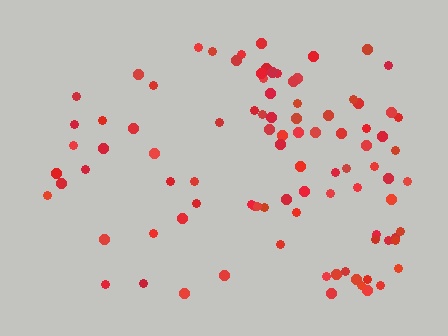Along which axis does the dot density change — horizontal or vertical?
Horizontal.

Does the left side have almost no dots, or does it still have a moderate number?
Still a moderate number, just noticeably fewer than the right.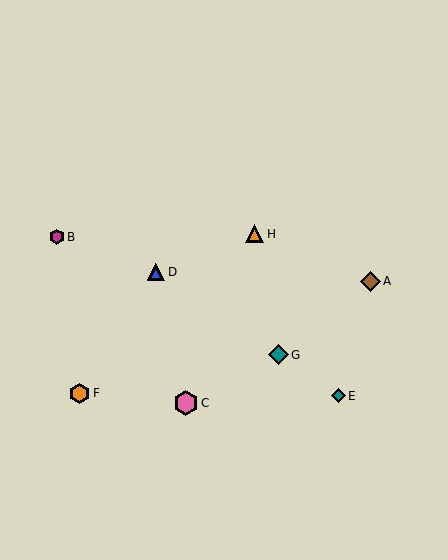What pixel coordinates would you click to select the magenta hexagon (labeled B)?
Click at (57, 237) to select the magenta hexagon B.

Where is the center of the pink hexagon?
The center of the pink hexagon is at (186, 403).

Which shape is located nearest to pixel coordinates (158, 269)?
The blue triangle (labeled D) at (156, 272) is nearest to that location.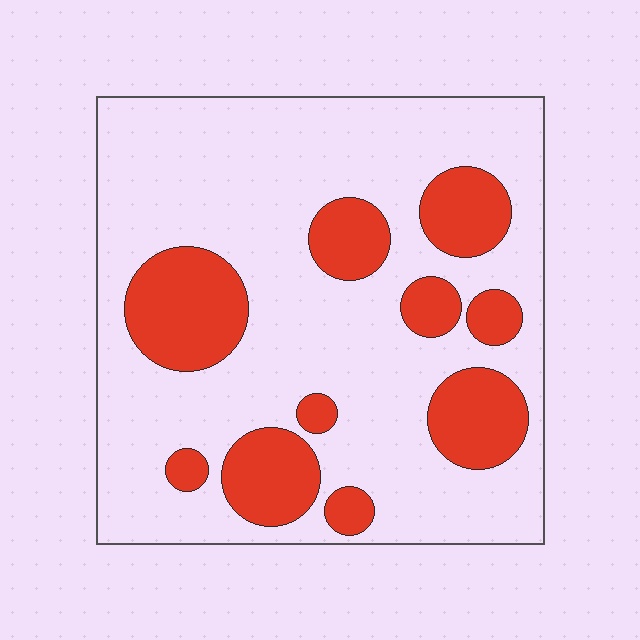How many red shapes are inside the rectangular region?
10.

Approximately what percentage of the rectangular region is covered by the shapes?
Approximately 25%.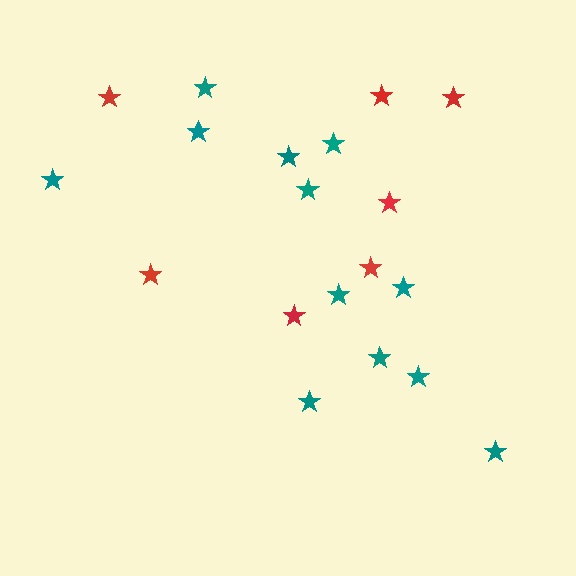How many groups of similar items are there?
There are 2 groups: one group of teal stars (12) and one group of red stars (7).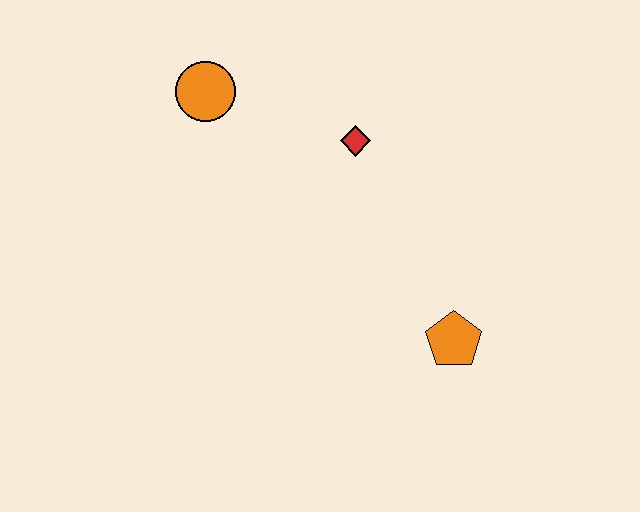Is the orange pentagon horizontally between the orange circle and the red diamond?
No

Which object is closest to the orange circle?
The red diamond is closest to the orange circle.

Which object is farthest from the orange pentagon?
The orange circle is farthest from the orange pentagon.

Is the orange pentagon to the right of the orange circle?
Yes